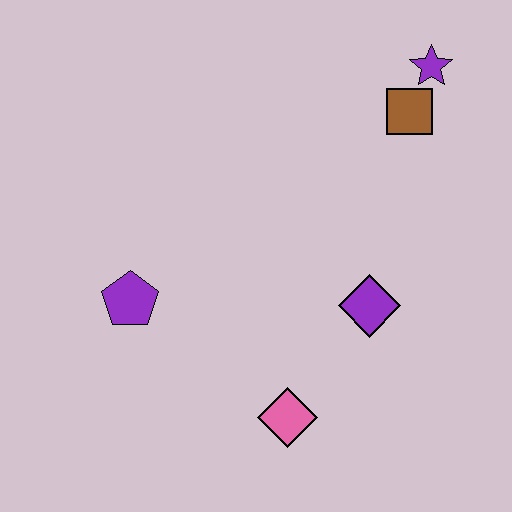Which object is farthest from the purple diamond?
The purple star is farthest from the purple diamond.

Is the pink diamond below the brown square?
Yes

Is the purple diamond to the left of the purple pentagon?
No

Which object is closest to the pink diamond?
The purple diamond is closest to the pink diamond.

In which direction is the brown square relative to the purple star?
The brown square is below the purple star.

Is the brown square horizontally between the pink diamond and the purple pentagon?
No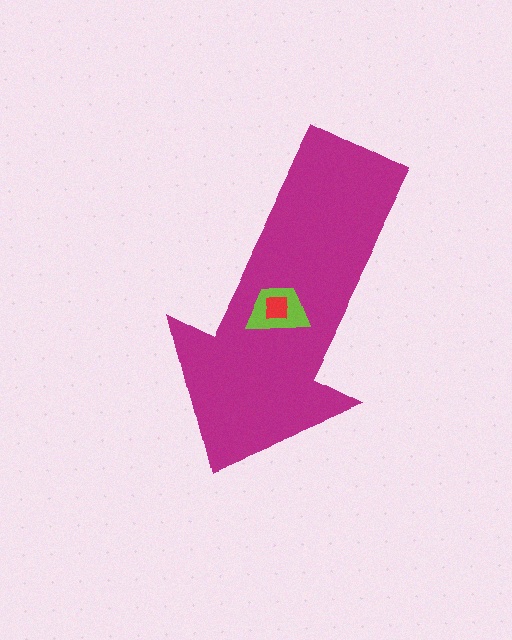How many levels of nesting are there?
3.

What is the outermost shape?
The magenta arrow.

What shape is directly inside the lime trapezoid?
The red square.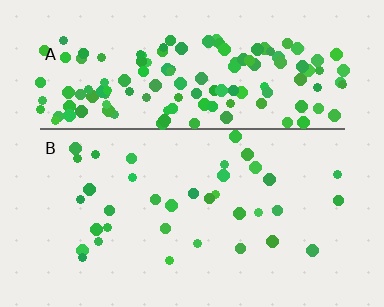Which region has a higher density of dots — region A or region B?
A (the top).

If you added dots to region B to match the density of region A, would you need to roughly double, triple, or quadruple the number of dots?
Approximately quadruple.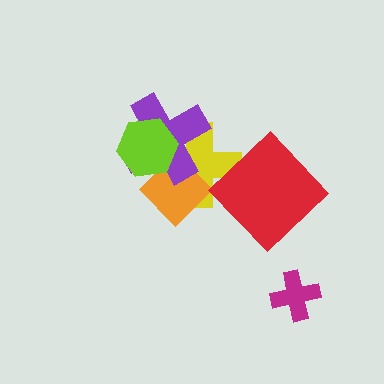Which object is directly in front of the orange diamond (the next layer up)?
The purple cross is directly in front of the orange diamond.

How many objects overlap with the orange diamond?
3 objects overlap with the orange diamond.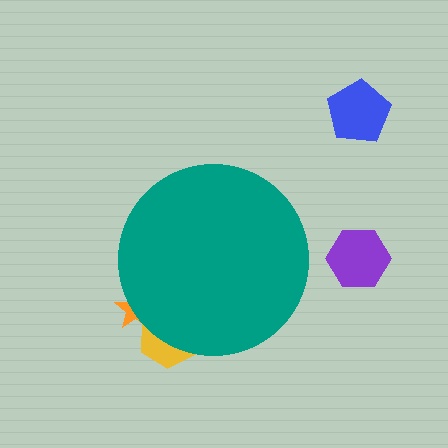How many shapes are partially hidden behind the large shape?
2 shapes are partially hidden.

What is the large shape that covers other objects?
A teal circle.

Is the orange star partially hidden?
Yes, the orange star is partially hidden behind the teal circle.